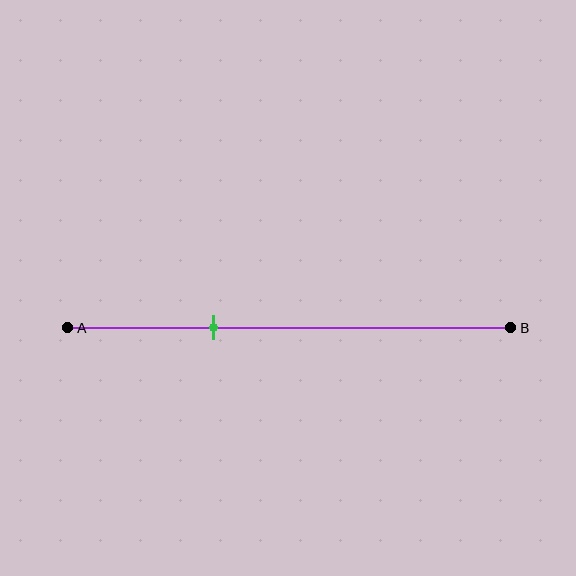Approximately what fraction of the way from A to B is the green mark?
The green mark is approximately 35% of the way from A to B.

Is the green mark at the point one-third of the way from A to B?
Yes, the mark is approximately at the one-third point.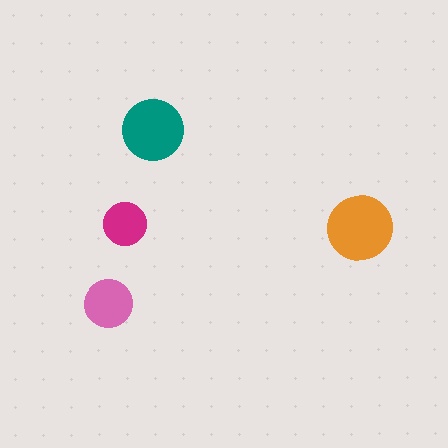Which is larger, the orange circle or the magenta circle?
The orange one.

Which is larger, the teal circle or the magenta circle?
The teal one.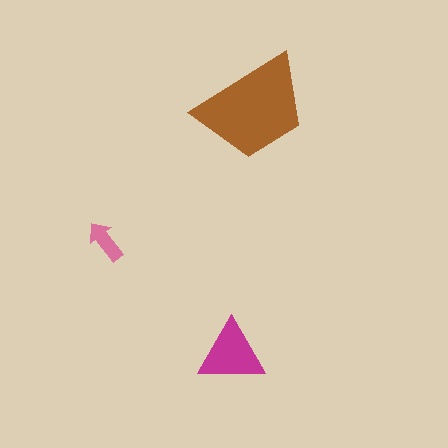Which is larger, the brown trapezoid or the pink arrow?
The brown trapezoid.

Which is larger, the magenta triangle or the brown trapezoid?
The brown trapezoid.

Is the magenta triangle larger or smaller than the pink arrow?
Larger.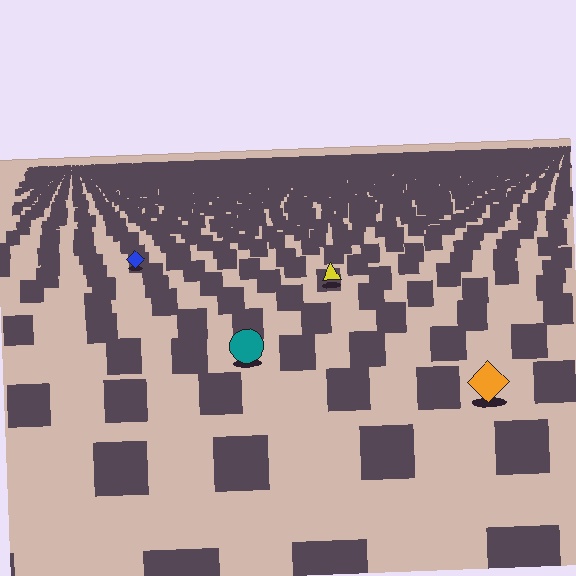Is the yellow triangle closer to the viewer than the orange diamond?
No. The orange diamond is closer — you can tell from the texture gradient: the ground texture is coarser near it.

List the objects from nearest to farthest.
From nearest to farthest: the orange diamond, the teal circle, the yellow triangle, the blue diamond.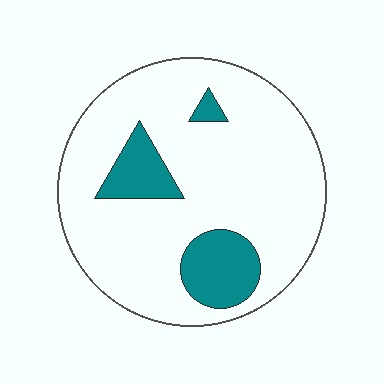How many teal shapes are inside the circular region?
3.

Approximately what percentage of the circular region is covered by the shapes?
Approximately 15%.